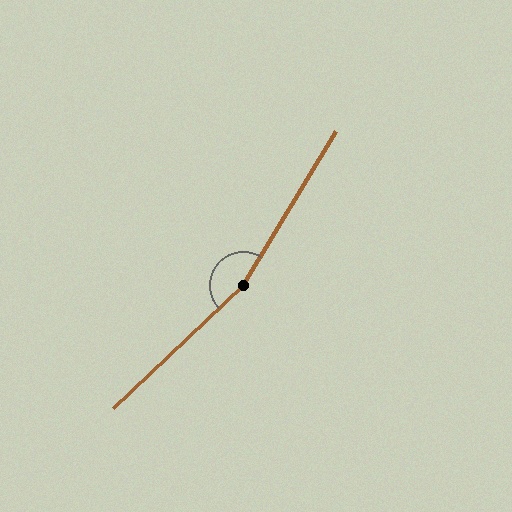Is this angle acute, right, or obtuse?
It is obtuse.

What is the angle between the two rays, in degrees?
Approximately 164 degrees.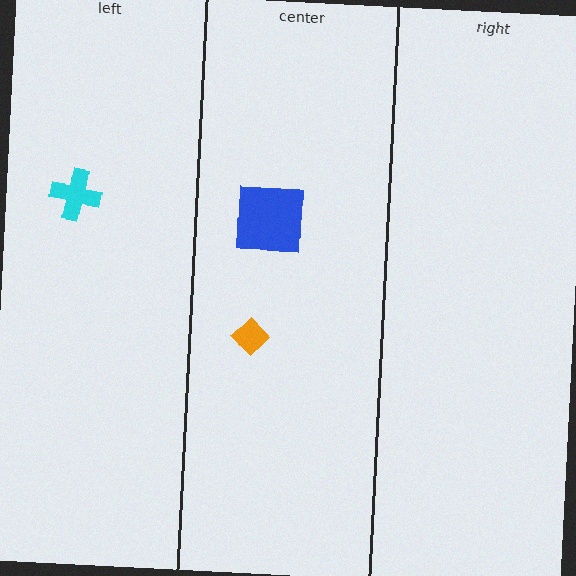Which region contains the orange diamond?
The center region.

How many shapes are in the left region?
1.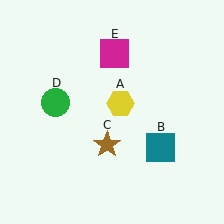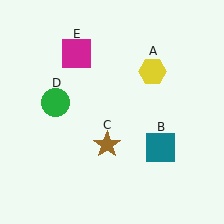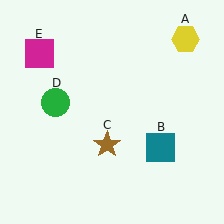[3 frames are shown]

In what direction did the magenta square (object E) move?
The magenta square (object E) moved left.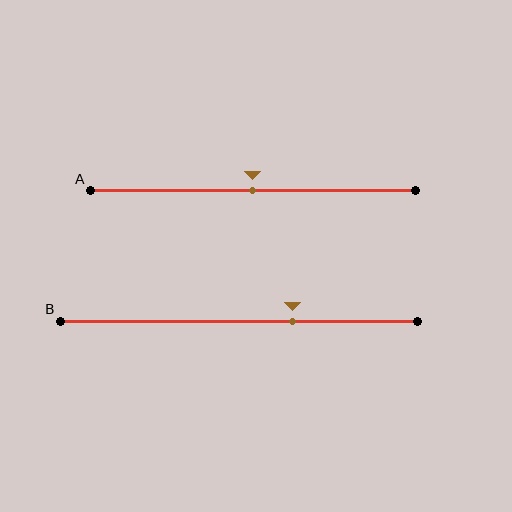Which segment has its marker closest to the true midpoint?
Segment A has its marker closest to the true midpoint.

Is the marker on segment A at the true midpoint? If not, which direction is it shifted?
Yes, the marker on segment A is at the true midpoint.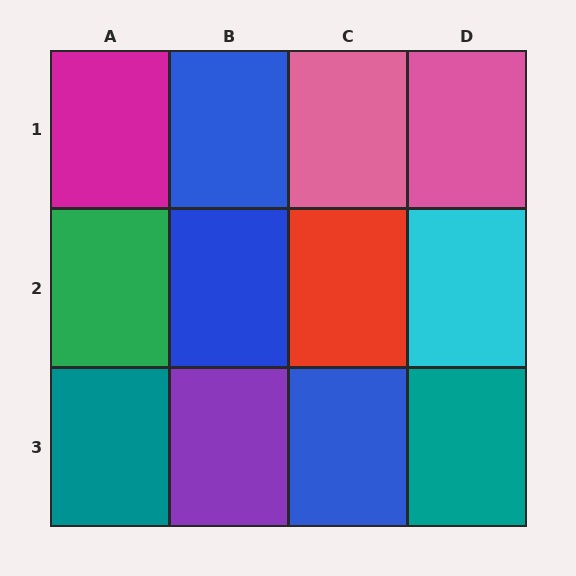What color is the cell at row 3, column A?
Teal.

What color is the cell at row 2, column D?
Cyan.